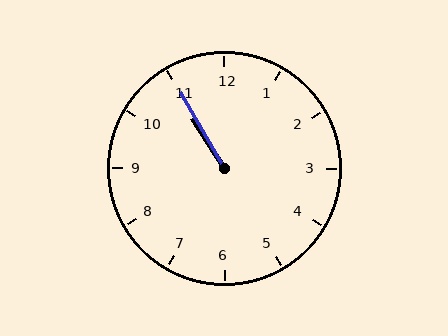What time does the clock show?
10:55.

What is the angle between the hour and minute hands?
Approximately 2 degrees.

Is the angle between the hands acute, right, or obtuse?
It is acute.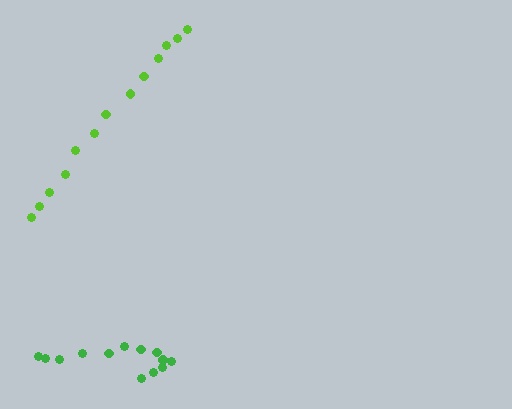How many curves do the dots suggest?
There are 2 distinct paths.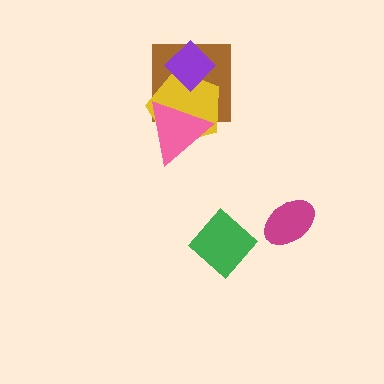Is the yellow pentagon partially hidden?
Yes, it is partially covered by another shape.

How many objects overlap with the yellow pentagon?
3 objects overlap with the yellow pentagon.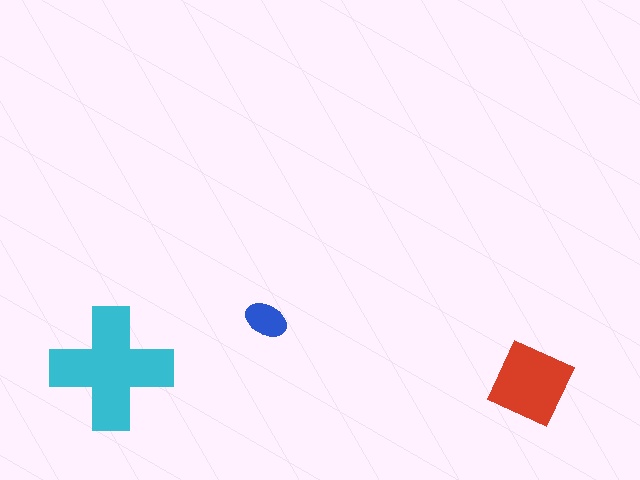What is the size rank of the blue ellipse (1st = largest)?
3rd.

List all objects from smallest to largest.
The blue ellipse, the red square, the cyan cross.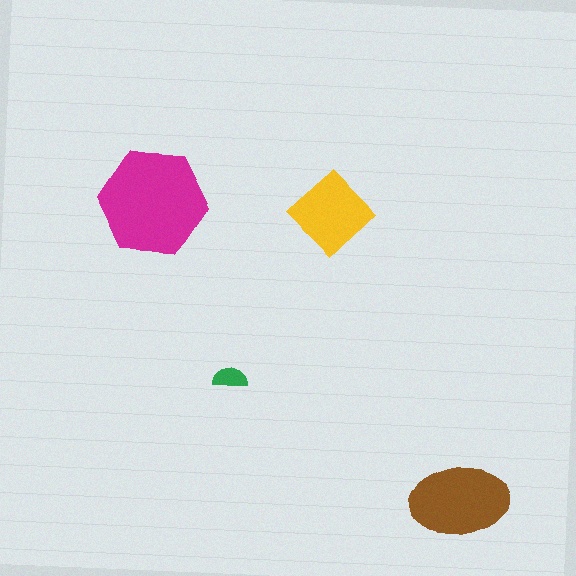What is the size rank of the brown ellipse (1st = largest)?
2nd.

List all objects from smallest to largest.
The green semicircle, the yellow diamond, the brown ellipse, the magenta hexagon.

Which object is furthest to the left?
The magenta hexagon is leftmost.